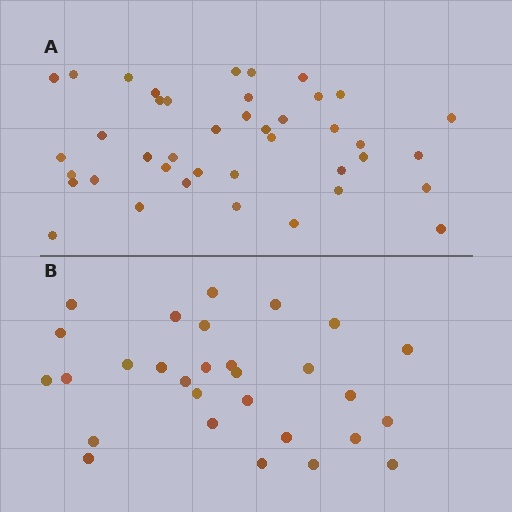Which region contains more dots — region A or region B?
Region A (the top region) has more dots.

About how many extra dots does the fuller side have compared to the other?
Region A has roughly 12 or so more dots than region B.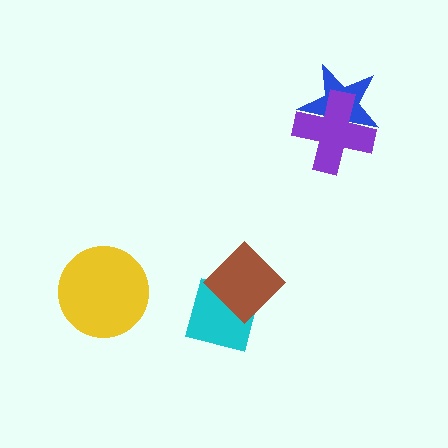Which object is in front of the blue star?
The purple cross is in front of the blue star.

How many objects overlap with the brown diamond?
1 object overlaps with the brown diamond.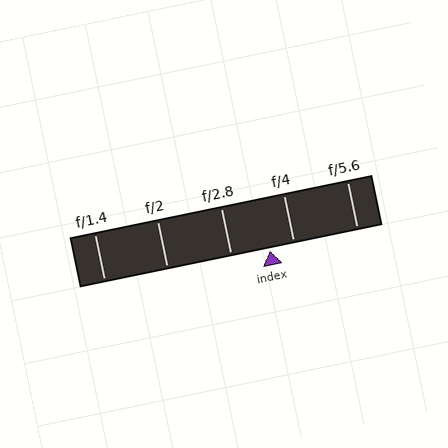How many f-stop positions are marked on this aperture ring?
There are 5 f-stop positions marked.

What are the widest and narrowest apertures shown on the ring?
The widest aperture shown is f/1.4 and the narrowest is f/5.6.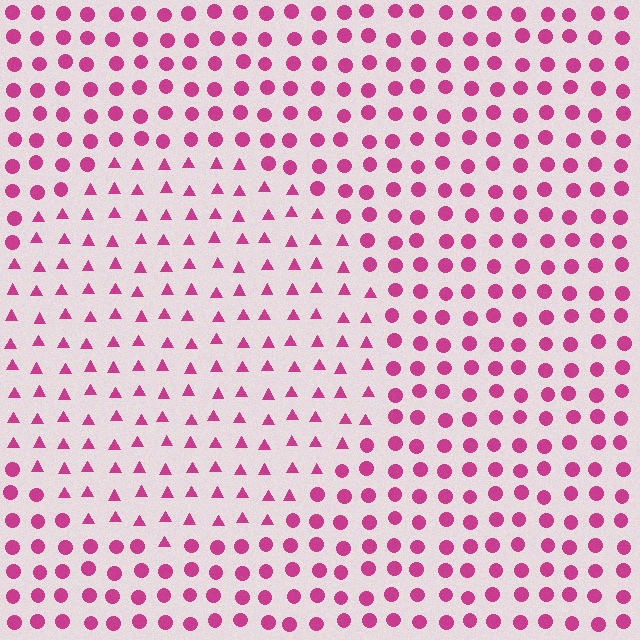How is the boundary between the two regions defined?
The boundary is defined by a change in element shape: triangles inside vs. circles outside. All elements share the same color and spacing.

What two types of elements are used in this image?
The image uses triangles inside the circle region and circles outside it.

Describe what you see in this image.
The image is filled with small magenta elements arranged in a uniform grid. A circle-shaped region contains triangles, while the surrounding area contains circles. The boundary is defined purely by the change in element shape.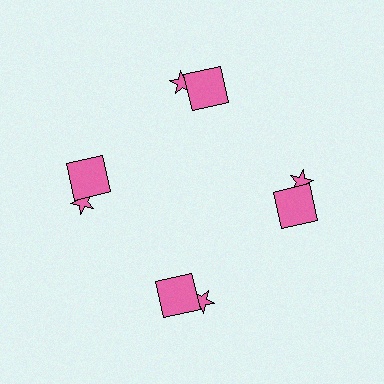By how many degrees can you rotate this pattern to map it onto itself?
The pattern maps onto itself every 90 degrees of rotation.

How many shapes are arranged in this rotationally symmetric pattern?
There are 8 shapes, arranged in 4 groups of 2.